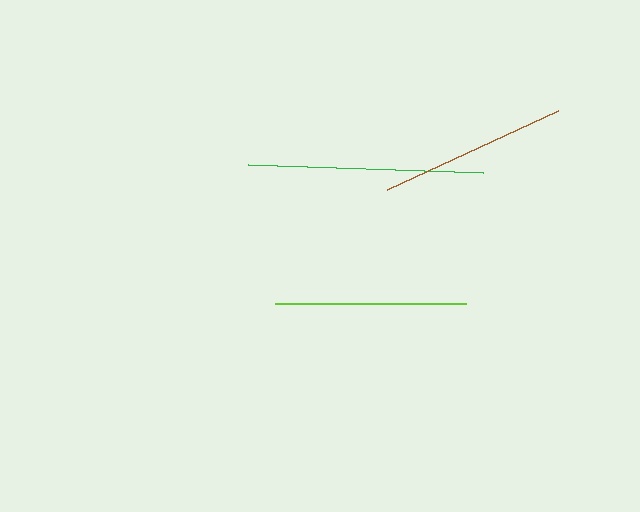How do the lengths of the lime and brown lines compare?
The lime and brown lines are approximately the same length.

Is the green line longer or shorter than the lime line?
The green line is longer than the lime line.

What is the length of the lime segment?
The lime segment is approximately 191 pixels long.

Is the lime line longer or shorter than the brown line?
The lime line is longer than the brown line.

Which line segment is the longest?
The green line is the longest at approximately 235 pixels.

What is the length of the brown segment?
The brown segment is approximately 189 pixels long.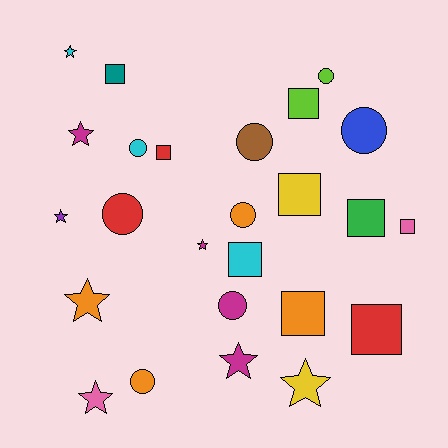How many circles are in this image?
There are 8 circles.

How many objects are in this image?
There are 25 objects.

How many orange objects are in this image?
There are 4 orange objects.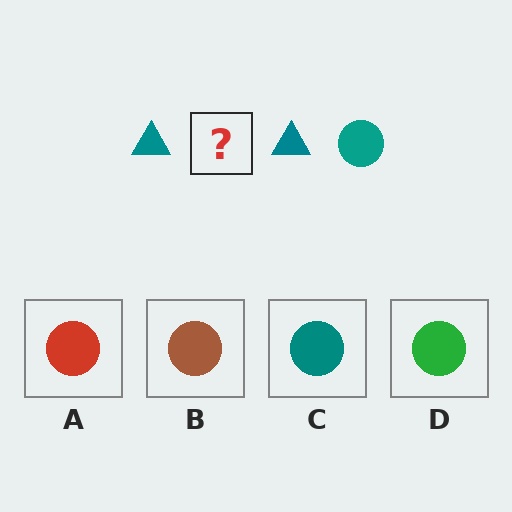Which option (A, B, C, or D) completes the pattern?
C.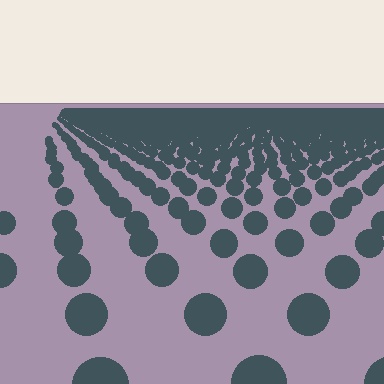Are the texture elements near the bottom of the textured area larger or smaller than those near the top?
Larger. Near the bottom, elements are closer to the viewer and appear at a bigger on-screen size.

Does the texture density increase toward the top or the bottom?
Density increases toward the top.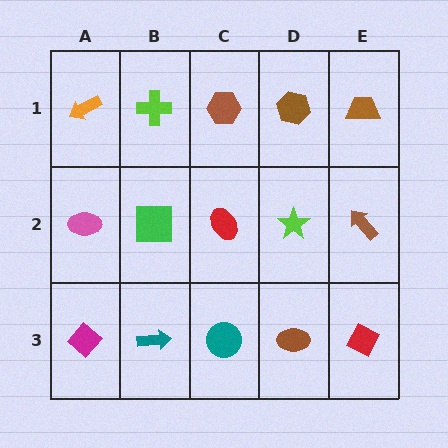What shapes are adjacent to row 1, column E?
A brown arrow (row 2, column E), a brown hexagon (row 1, column D).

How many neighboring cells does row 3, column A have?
2.